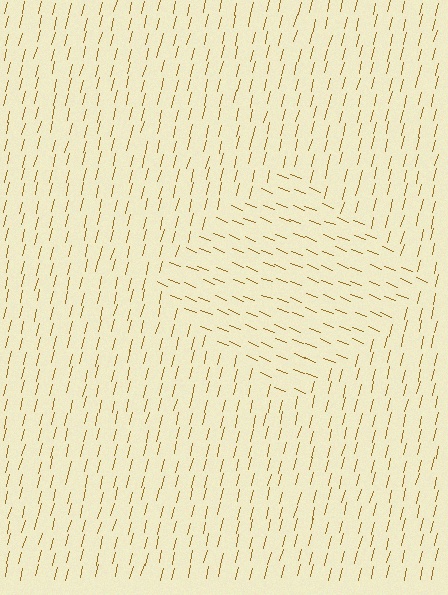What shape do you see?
I see a diamond.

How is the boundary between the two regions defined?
The boundary is defined purely by a change in line orientation (approximately 82 degrees difference). All lines are the same color and thickness.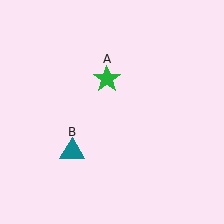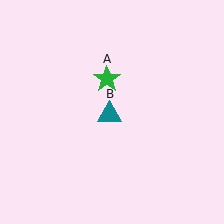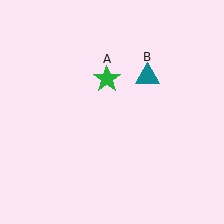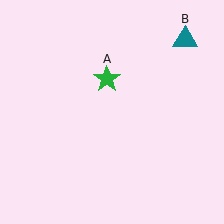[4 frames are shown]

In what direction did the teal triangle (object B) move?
The teal triangle (object B) moved up and to the right.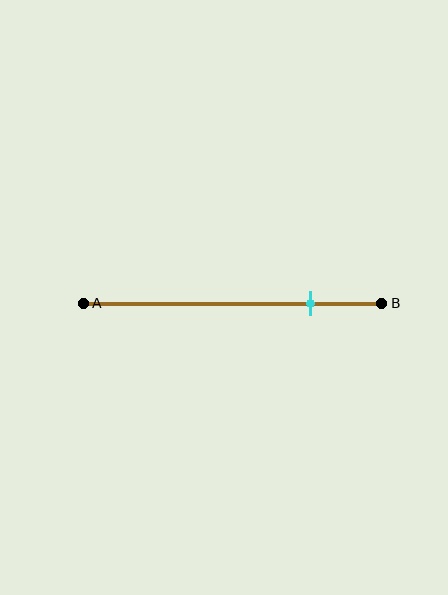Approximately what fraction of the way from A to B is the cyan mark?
The cyan mark is approximately 75% of the way from A to B.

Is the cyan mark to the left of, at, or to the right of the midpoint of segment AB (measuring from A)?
The cyan mark is to the right of the midpoint of segment AB.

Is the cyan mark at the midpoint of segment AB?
No, the mark is at about 75% from A, not at the 50% midpoint.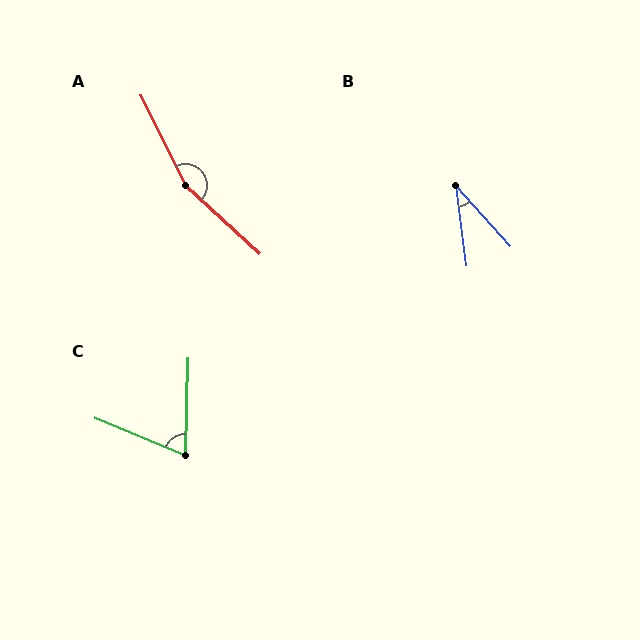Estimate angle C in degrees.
Approximately 68 degrees.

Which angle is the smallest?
B, at approximately 34 degrees.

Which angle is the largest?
A, at approximately 159 degrees.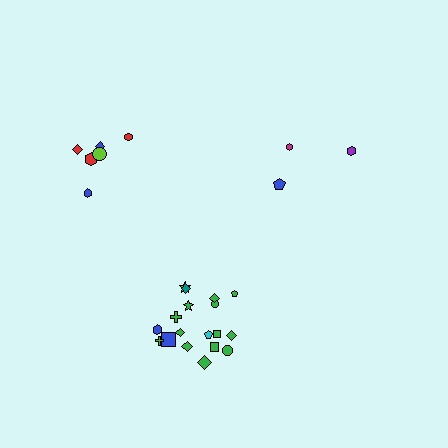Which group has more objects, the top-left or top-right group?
The top-left group.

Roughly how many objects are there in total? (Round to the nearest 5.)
Roughly 25 objects in total.